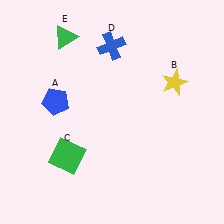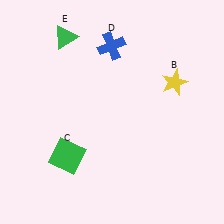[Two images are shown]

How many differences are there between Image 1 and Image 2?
There is 1 difference between the two images.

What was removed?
The blue pentagon (A) was removed in Image 2.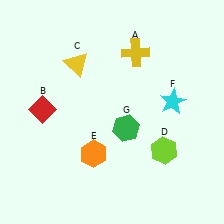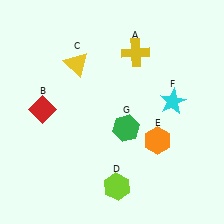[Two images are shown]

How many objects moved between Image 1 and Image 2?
2 objects moved between the two images.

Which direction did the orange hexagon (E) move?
The orange hexagon (E) moved right.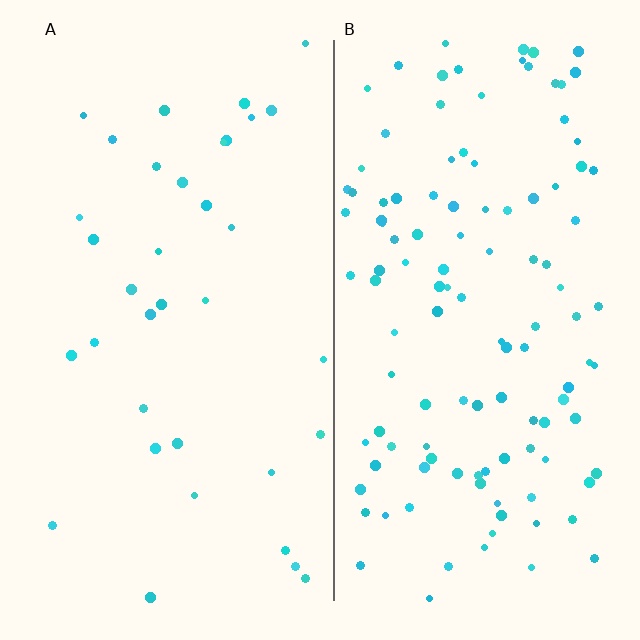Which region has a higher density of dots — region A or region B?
B (the right).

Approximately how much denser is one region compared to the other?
Approximately 3.4× — region B over region A.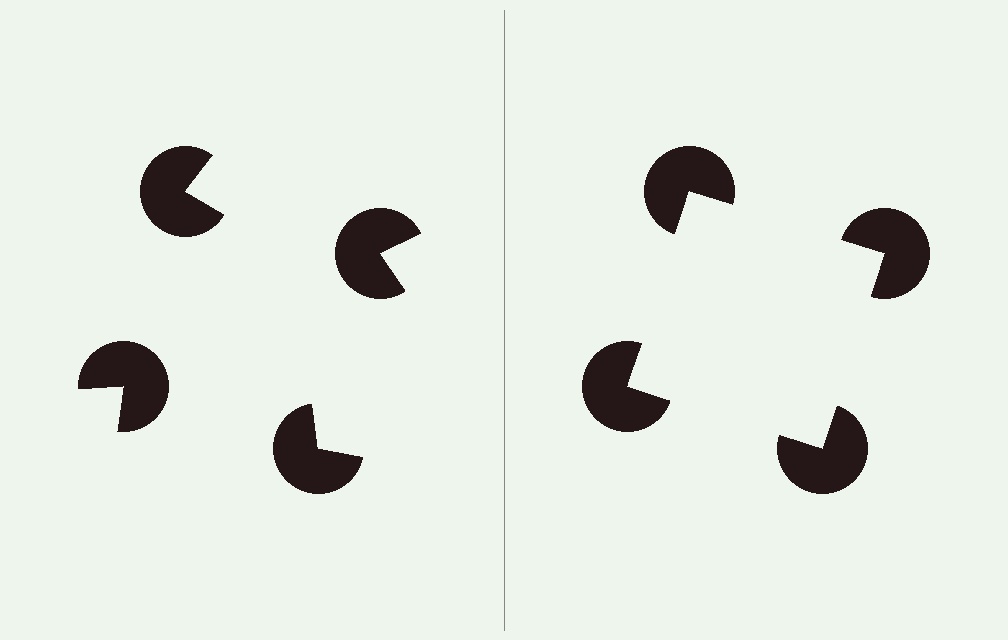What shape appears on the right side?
An illusory square.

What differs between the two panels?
The pac-man discs are positioned identically on both sides; only the wedge orientations differ. On the right they align to a square; on the left they are misaligned.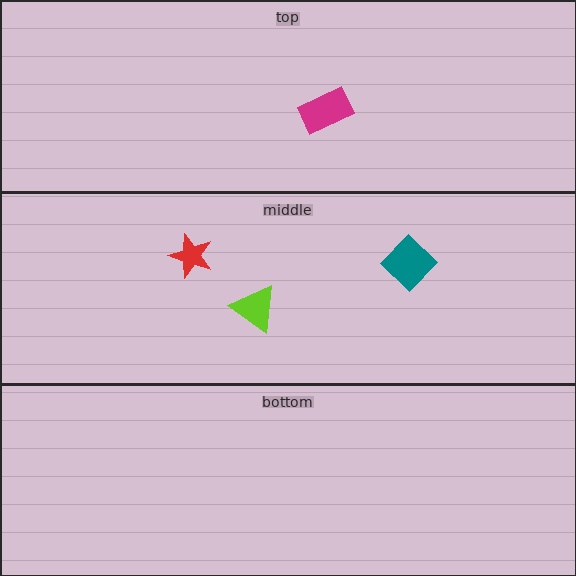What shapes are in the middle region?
The lime triangle, the red star, the teal diamond.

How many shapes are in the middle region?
3.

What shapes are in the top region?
The magenta rectangle.